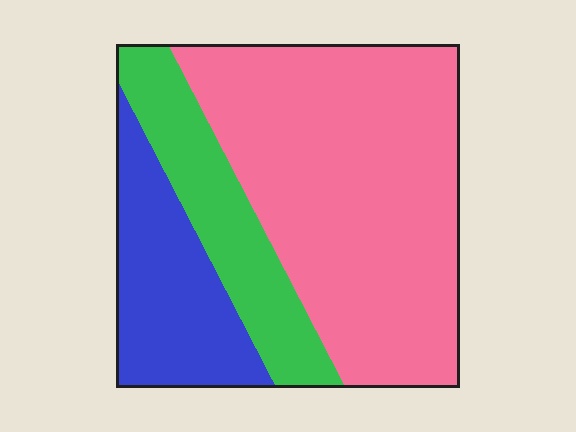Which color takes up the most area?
Pink, at roughly 60%.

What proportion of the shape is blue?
Blue covers 21% of the shape.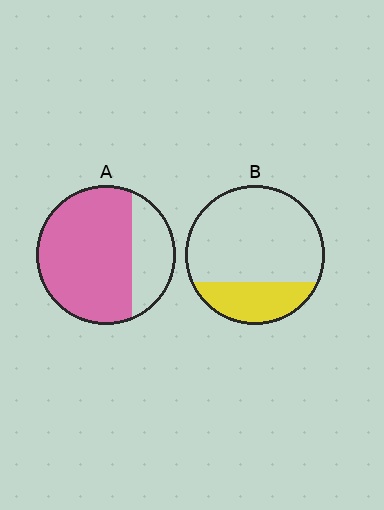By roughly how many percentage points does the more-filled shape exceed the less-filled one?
By roughly 45 percentage points (A over B).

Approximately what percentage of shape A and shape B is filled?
A is approximately 75% and B is approximately 25%.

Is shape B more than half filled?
No.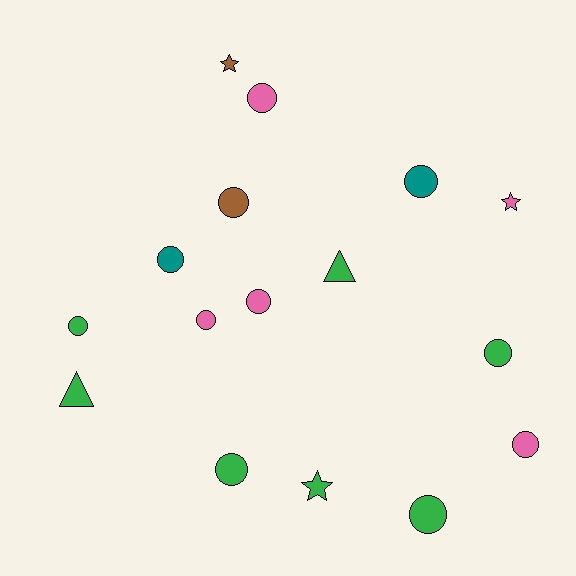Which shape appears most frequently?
Circle, with 11 objects.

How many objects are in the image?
There are 16 objects.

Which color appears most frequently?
Green, with 7 objects.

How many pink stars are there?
There is 1 pink star.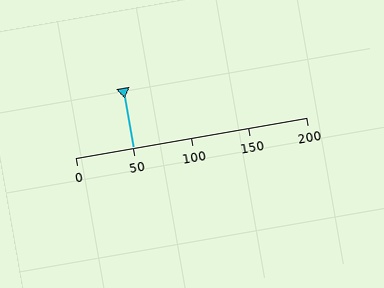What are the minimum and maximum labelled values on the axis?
The axis runs from 0 to 200.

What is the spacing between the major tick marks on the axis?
The major ticks are spaced 50 apart.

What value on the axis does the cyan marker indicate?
The marker indicates approximately 50.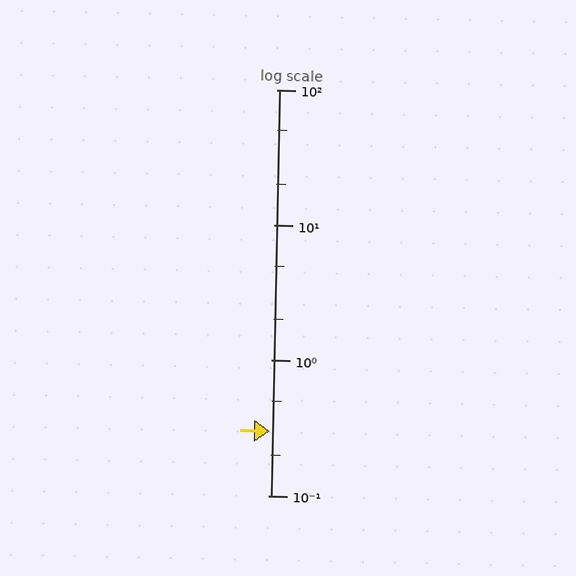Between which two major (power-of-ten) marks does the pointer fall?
The pointer is between 0.1 and 1.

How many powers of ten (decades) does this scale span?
The scale spans 3 decades, from 0.1 to 100.